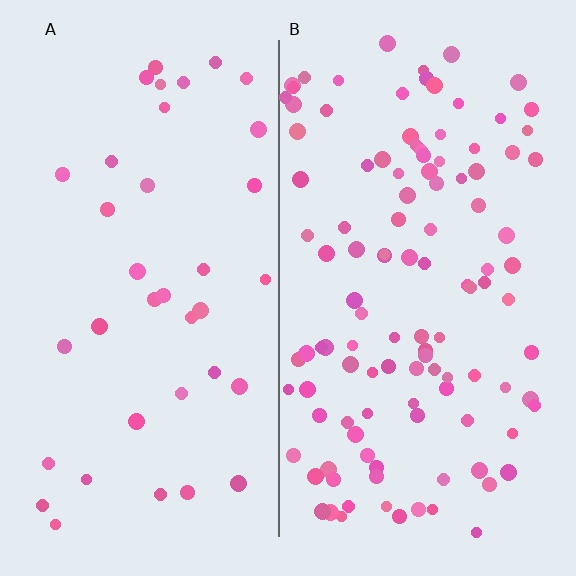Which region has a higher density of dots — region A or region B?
B (the right).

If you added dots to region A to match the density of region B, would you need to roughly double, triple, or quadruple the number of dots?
Approximately triple.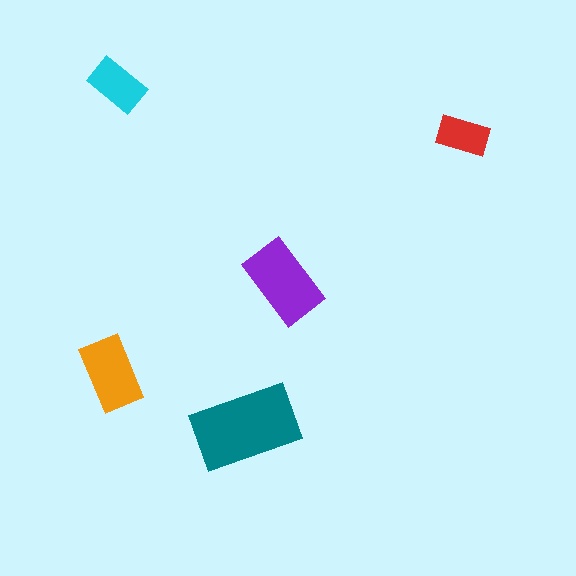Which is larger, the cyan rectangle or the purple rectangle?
The purple one.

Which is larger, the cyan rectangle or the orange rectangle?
The orange one.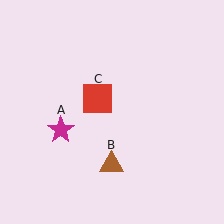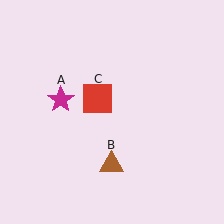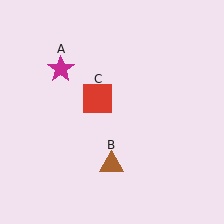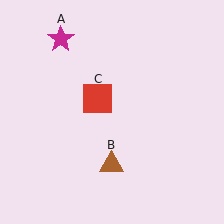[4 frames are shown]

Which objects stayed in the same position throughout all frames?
Brown triangle (object B) and red square (object C) remained stationary.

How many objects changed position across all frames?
1 object changed position: magenta star (object A).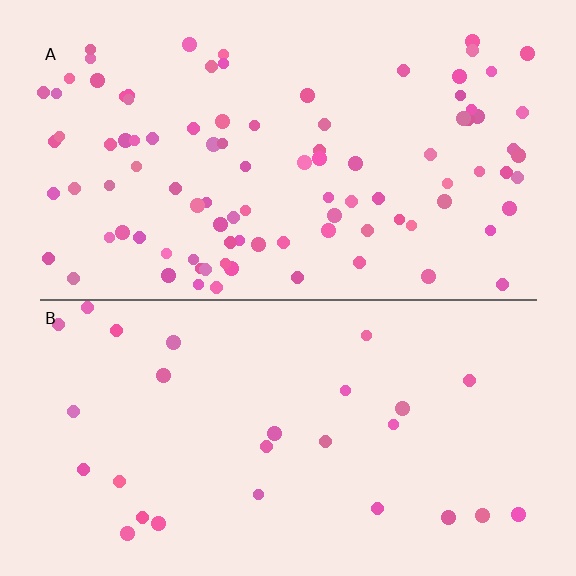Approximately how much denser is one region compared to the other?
Approximately 3.5× — region A over region B.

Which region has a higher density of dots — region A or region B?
A (the top).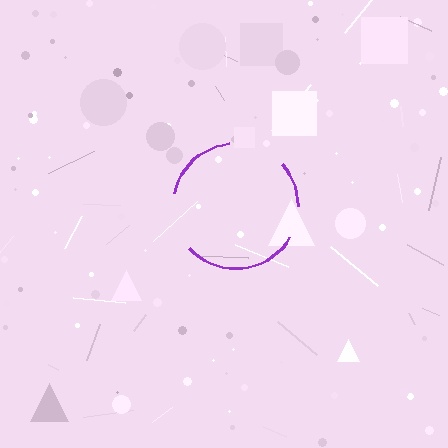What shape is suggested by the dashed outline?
The dashed outline suggests a circle.